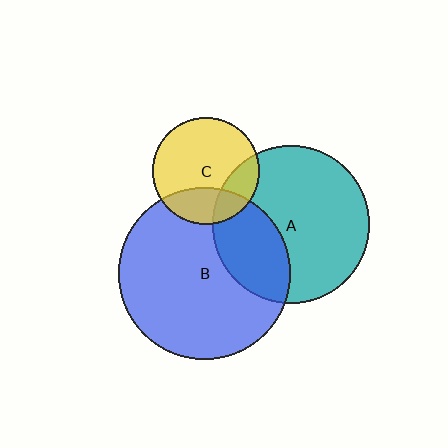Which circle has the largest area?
Circle B (blue).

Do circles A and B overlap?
Yes.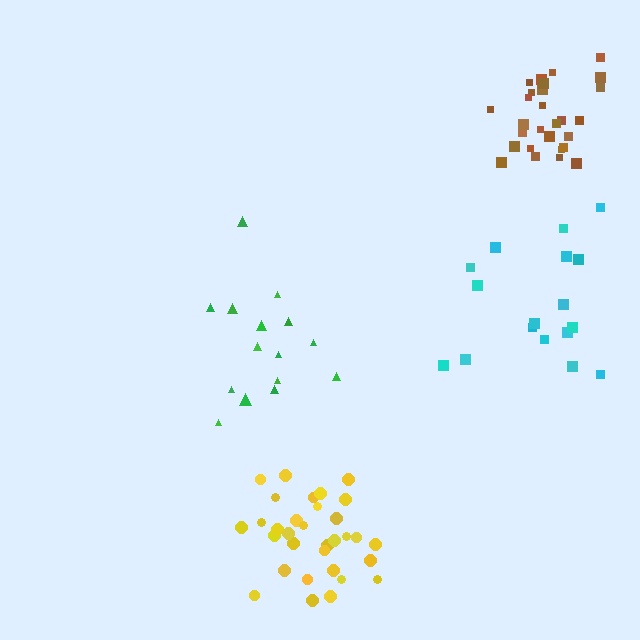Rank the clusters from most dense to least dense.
brown, yellow, green, cyan.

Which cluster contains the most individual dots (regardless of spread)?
Yellow (32).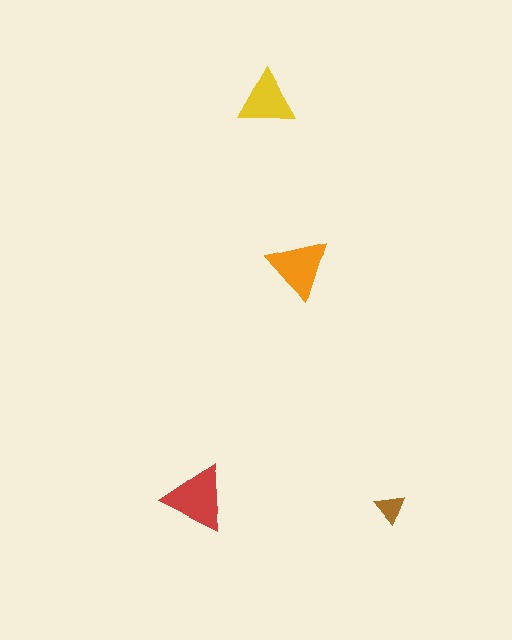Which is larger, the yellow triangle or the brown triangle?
The yellow one.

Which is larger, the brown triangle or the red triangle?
The red one.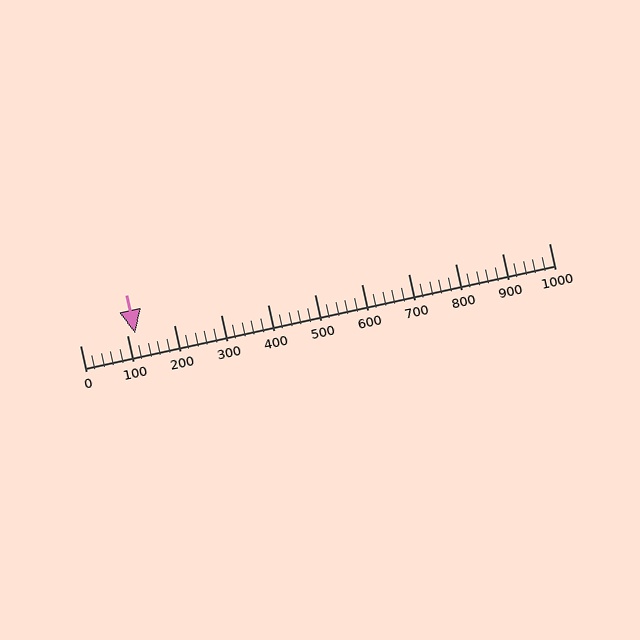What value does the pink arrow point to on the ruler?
The pink arrow points to approximately 118.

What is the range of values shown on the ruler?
The ruler shows values from 0 to 1000.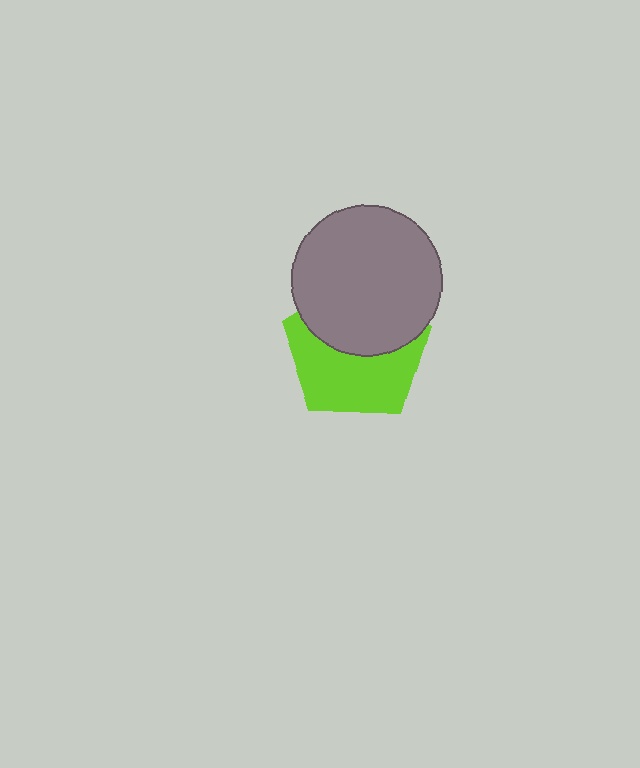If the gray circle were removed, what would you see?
You would see the complete lime pentagon.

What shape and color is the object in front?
The object in front is a gray circle.